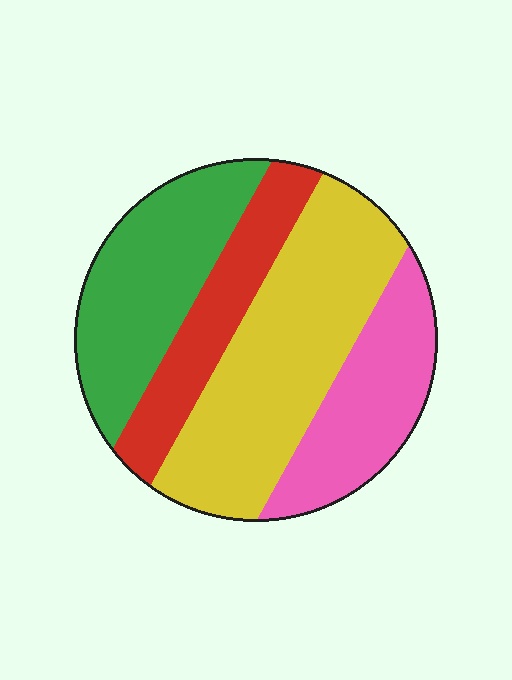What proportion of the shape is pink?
Pink takes up less than a quarter of the shape.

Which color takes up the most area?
Yellow, at roughly 35%.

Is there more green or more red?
Green.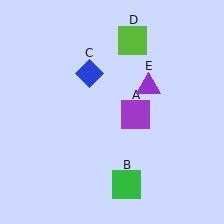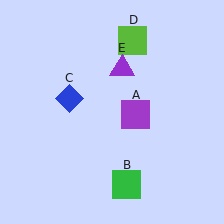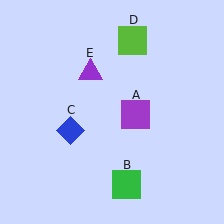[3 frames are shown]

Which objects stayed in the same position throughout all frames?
Purple square (object A) and green square (object B) and lime square (object D) remained stationary.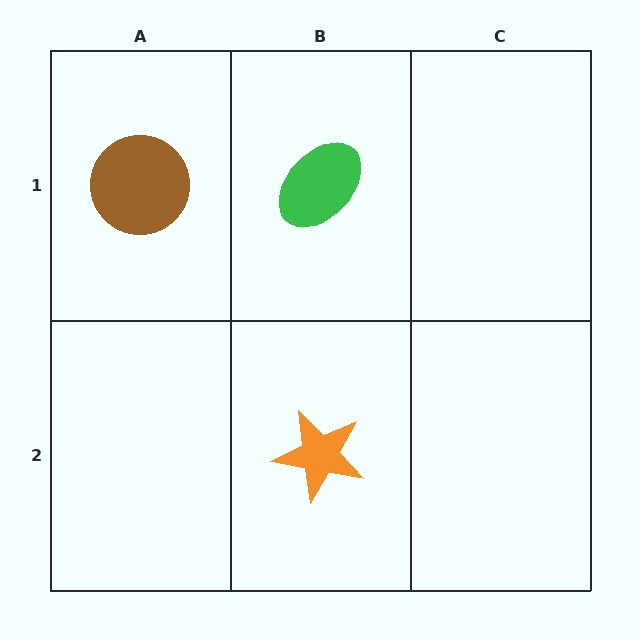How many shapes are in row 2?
1 shape.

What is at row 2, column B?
An orange star.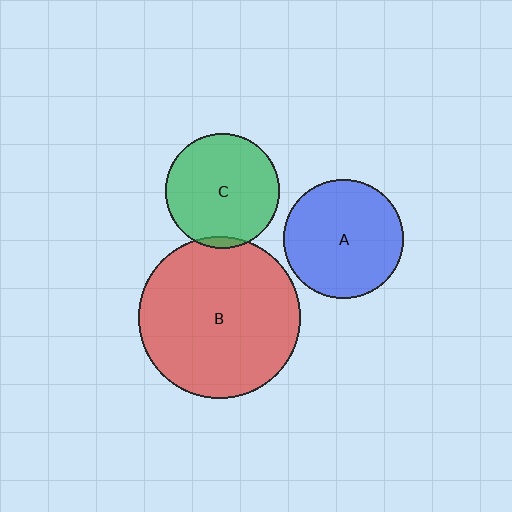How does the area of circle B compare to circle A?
Approximately 1.8 times.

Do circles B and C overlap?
Yes.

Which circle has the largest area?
Circle B (red).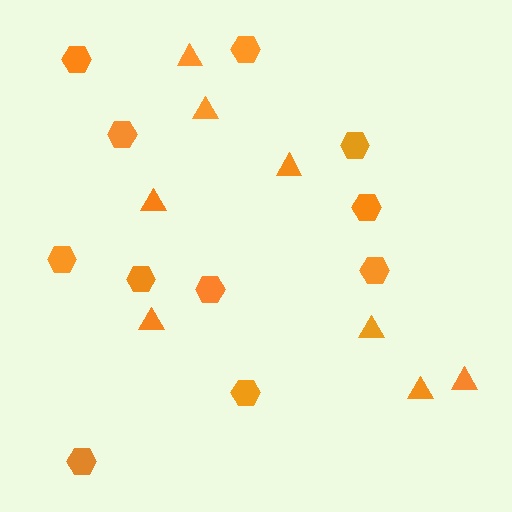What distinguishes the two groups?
There are 2 groups: one group of triangles (8) and one group of hexagons (11).